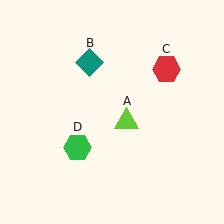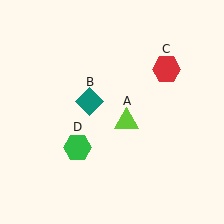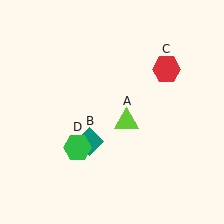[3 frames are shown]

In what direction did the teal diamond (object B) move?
The teal diamond (object B) moved down.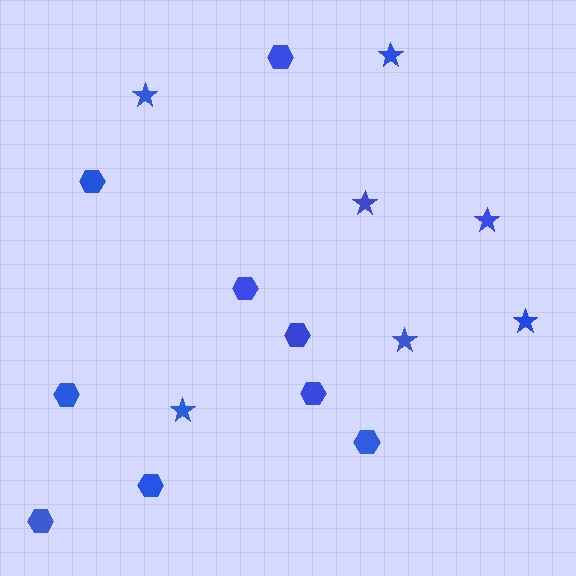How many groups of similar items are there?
There are 2 groups: one group of stars (7) and one group of hexagons (9).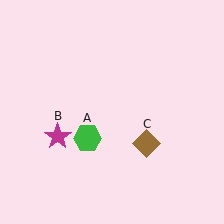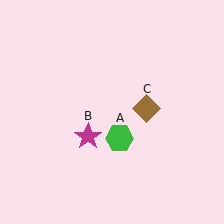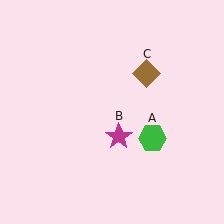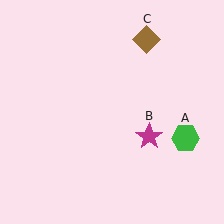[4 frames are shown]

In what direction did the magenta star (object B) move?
The magenta star (object B) moved right.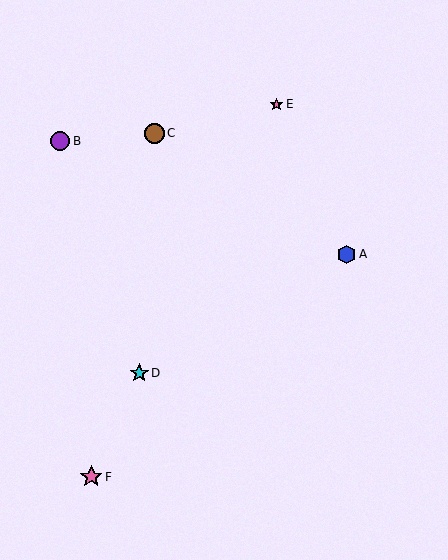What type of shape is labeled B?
Shape B is a purple circle.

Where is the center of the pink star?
The center of the pink star is at (277, 104).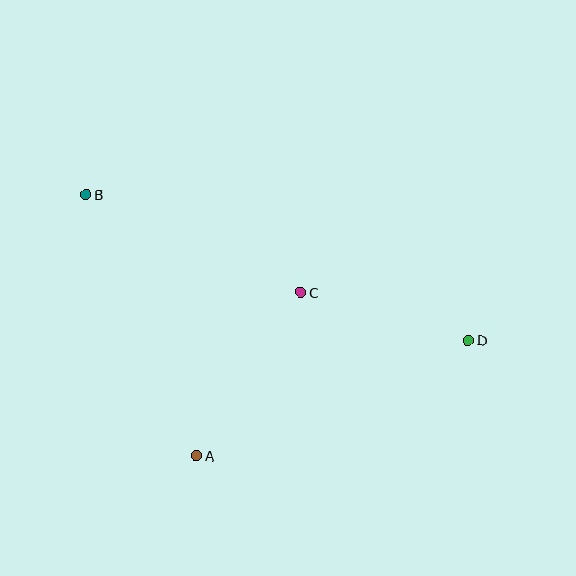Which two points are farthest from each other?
Points B and D are farthest from each other.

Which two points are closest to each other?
Points C and D are closest to each other.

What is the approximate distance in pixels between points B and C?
The distance between B and C is approximately 236 pixels.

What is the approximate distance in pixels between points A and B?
The distance between A and B is approximately 283 pixels.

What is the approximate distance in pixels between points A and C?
The distance between A and C is approximately 194 pixels.